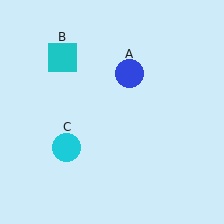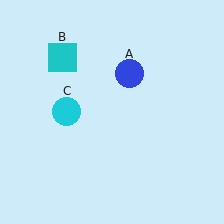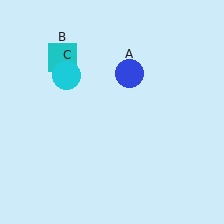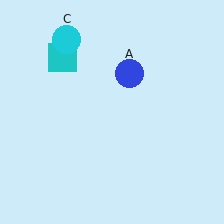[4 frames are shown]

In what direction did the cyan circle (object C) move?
The cyan circle (object C) moved up.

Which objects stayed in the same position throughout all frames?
Blue circle (object A) and cyan square (object B) remained stationary.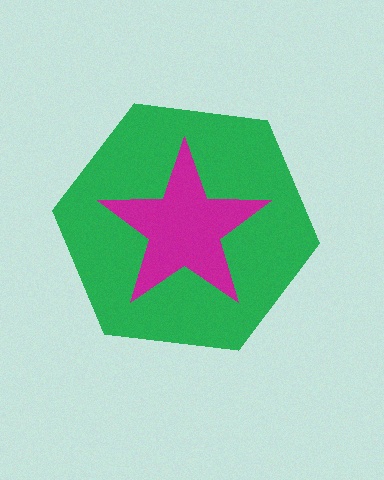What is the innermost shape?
The magenta star.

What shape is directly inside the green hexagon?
The magenta star.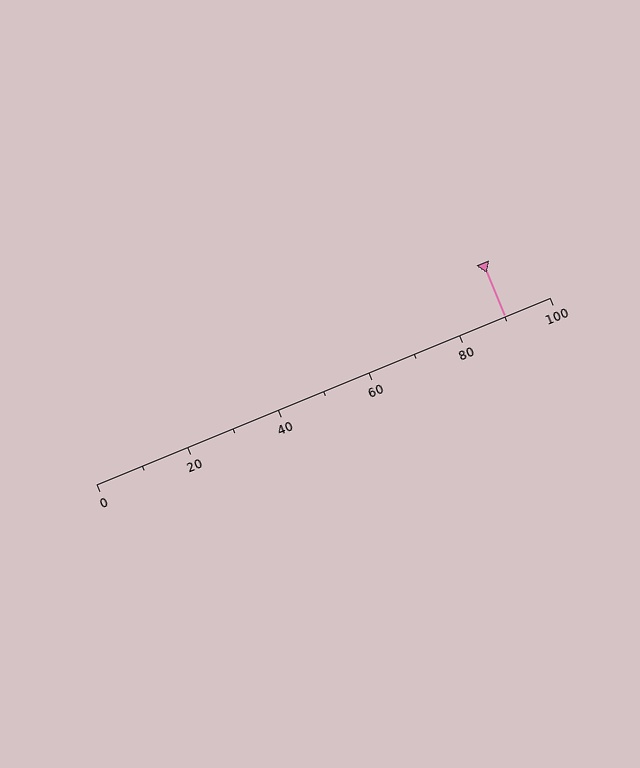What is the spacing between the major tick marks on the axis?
The major ticks are spaced 20 apart.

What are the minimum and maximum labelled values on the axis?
The axis runs from 0 to 100.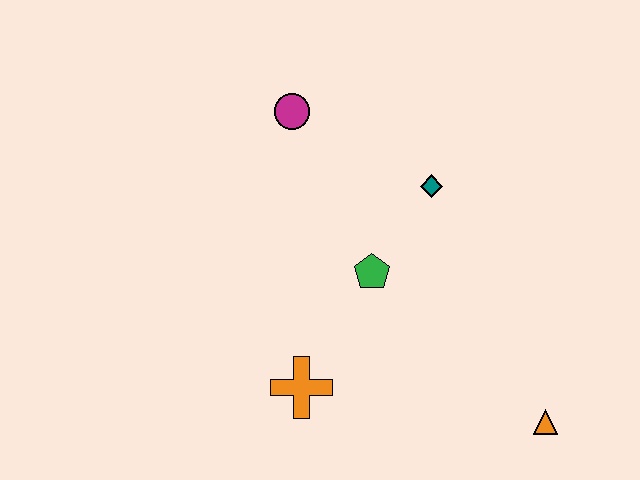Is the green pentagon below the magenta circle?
Yes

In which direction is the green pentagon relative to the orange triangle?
The green pentagon is to the left of the orange triangle.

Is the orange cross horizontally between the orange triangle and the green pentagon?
No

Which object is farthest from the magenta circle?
The orange triangle is farthest from the magenta circle.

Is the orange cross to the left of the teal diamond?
Yes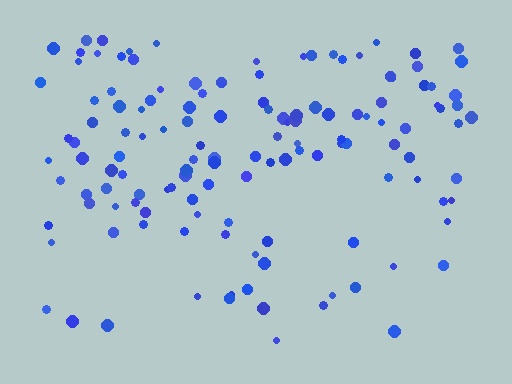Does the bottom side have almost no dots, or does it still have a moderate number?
Still a moderate number, just noticeably fewer than the top.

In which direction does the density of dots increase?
From bottom to top, with the top side densest.